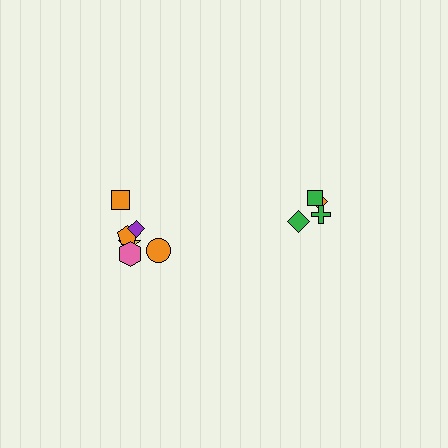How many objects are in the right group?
There are 4 objects.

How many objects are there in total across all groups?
There are 10 objects.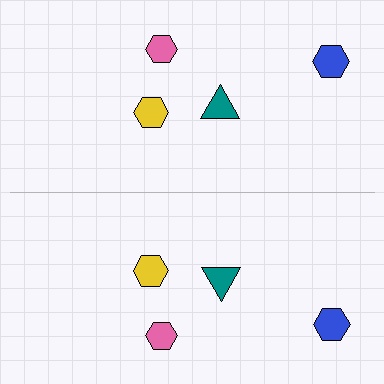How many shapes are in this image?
There are 8 shapes in this image.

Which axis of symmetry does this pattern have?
The pattern has a horizontal axis of symmetry running through the center of the image.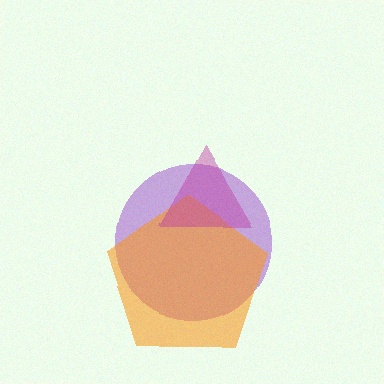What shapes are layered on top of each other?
The layered shapes are: a purple circle, an orange pentagon, a magenta triangle.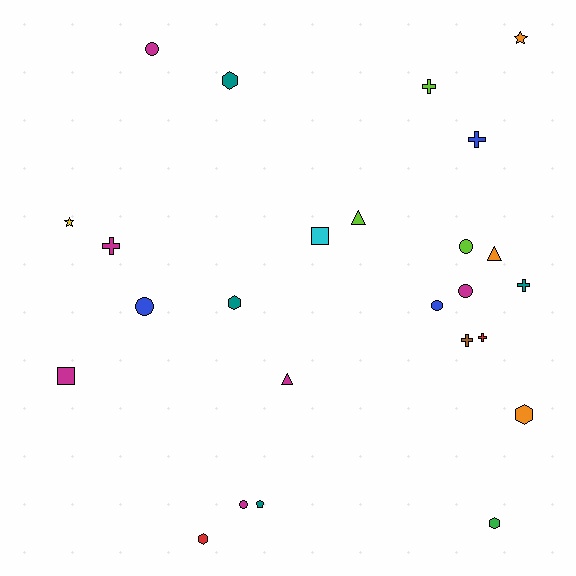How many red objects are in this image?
There are 2 red objects.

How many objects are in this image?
There are 25 objects.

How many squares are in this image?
There are 2 squares.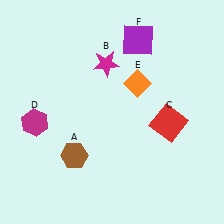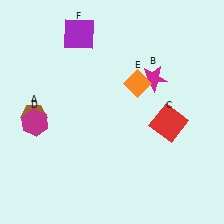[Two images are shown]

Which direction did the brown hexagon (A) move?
The brown hexagon (A) moved left.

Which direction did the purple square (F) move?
The purple square (F) moved left.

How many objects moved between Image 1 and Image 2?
3 objects moved between the two images.